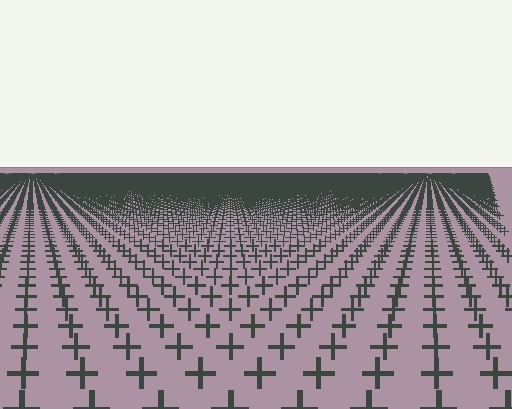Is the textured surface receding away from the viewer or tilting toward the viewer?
The surface is receding away from the viewer. Texture elements get smaller and denser toward the top.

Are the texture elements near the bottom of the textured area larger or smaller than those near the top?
Larger. Near the bottom, elements are closer to the viewer and appear at a bigger on-screen size.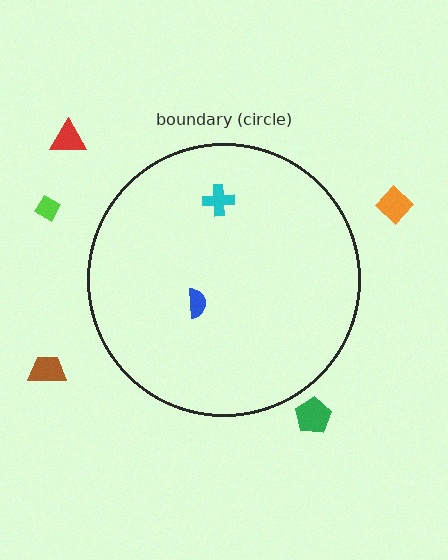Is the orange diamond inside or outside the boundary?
Outside.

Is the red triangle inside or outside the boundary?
Outside.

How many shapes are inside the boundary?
2 inside, 5 outside.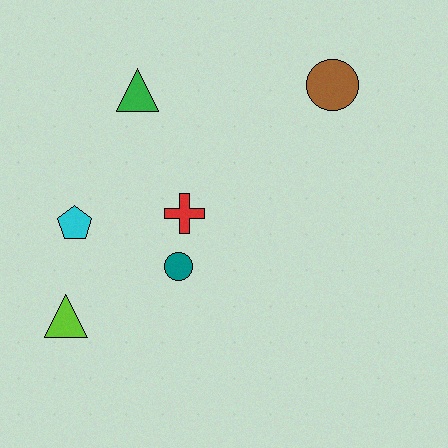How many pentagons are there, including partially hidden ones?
There is 1 pentagon.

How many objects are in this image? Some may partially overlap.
There are 6 objects.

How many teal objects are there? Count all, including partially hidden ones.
There is 1 teal object.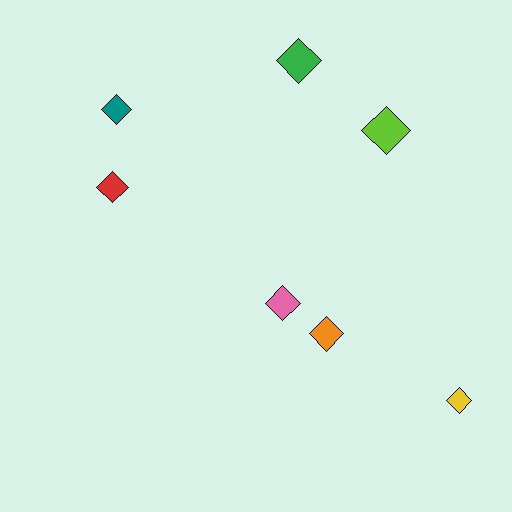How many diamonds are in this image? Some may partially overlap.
There are 7 diamonds.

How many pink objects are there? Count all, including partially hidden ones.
There is 1 pink object.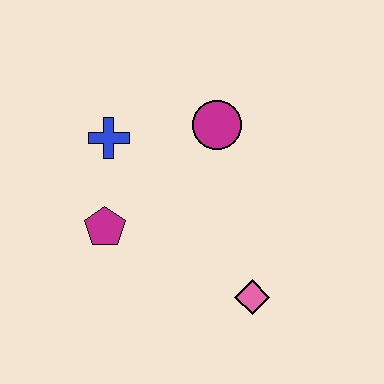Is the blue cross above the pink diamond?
Yes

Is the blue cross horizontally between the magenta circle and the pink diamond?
No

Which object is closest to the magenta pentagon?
The blue cross is closest to the magenta pentagon.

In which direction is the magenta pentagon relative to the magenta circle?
The magenta pentagon is to the left of the magenta circle.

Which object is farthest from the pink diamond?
The blue cross is farthest from the pink diamond.